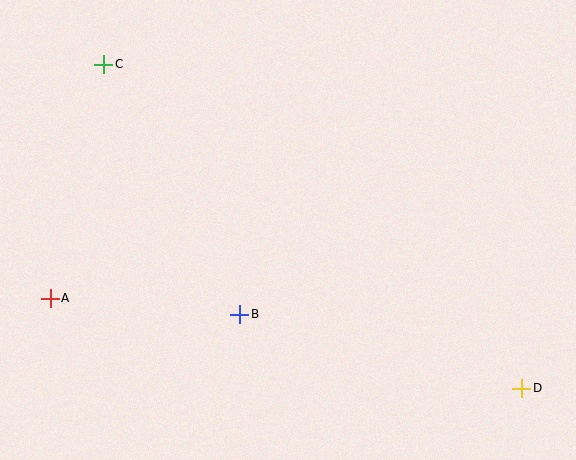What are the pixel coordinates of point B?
Point B is at (240, 314).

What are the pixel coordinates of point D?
Point D is at (522, 388).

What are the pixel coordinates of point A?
Point A is at (50, 298).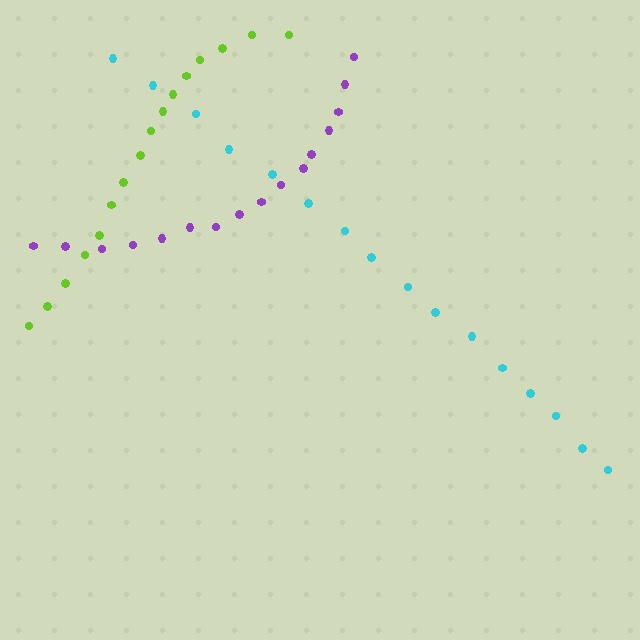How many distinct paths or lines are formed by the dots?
There are 3 distinct paths.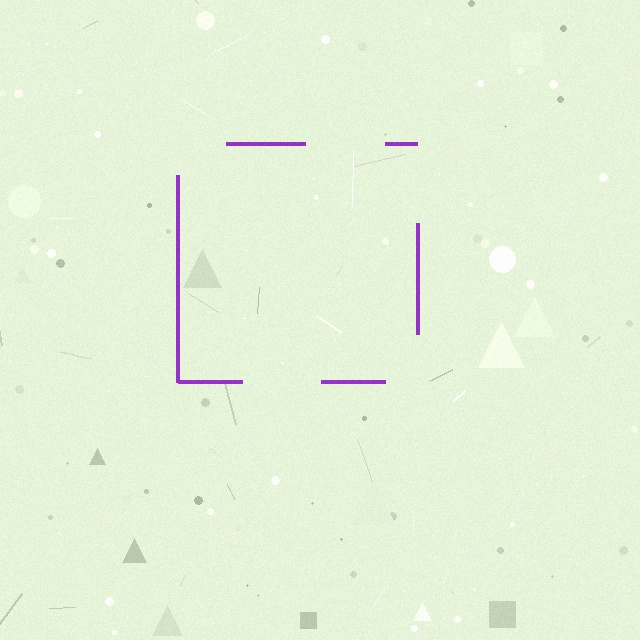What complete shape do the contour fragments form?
The contour fragments form a square.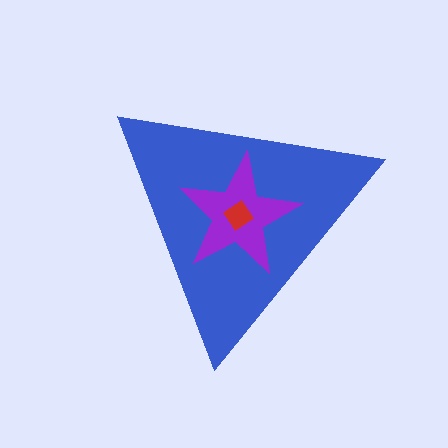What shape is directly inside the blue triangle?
The purple star.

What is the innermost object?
The red diamond.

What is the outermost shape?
The blue triangle.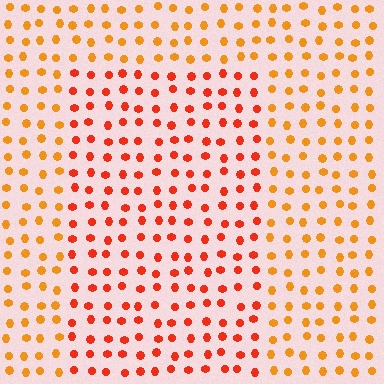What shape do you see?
I see a rectangle.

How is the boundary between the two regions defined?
The boundary is defined purely by a slight shift in hue (about 29 degrees). Spacing, size, and orientation are identical on both sides.